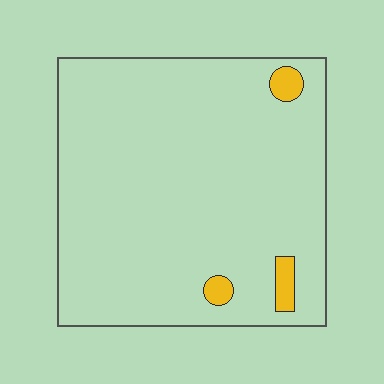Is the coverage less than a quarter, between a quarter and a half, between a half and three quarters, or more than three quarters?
Less than a quarter.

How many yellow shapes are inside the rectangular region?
3.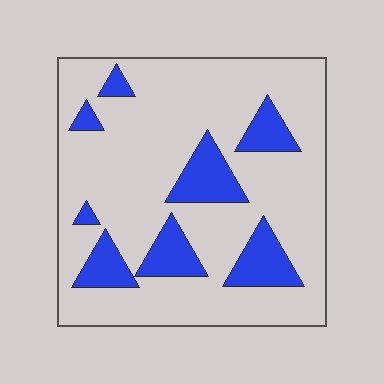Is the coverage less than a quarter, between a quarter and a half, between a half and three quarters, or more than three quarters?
Less than a quarter.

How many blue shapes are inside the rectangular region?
8.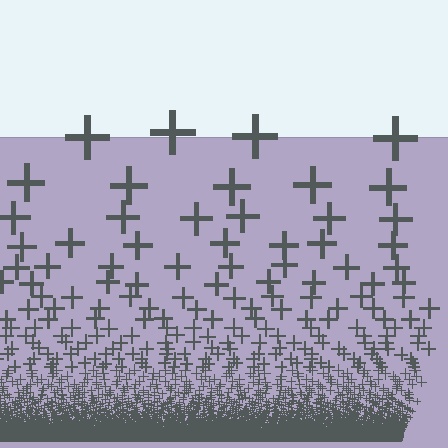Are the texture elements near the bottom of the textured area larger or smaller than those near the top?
Smaller. The gradient is inverted — elements near the bottom are smaller and denser.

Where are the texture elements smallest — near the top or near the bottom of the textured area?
Near the bottom.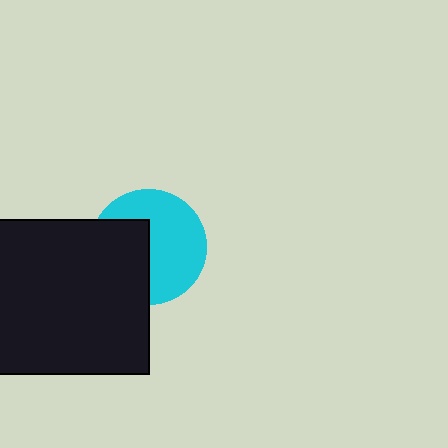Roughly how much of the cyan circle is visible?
About half of it is visible (roughly 60%).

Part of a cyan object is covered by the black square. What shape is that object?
It is a circle.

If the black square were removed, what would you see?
You would see the complete cyan circle.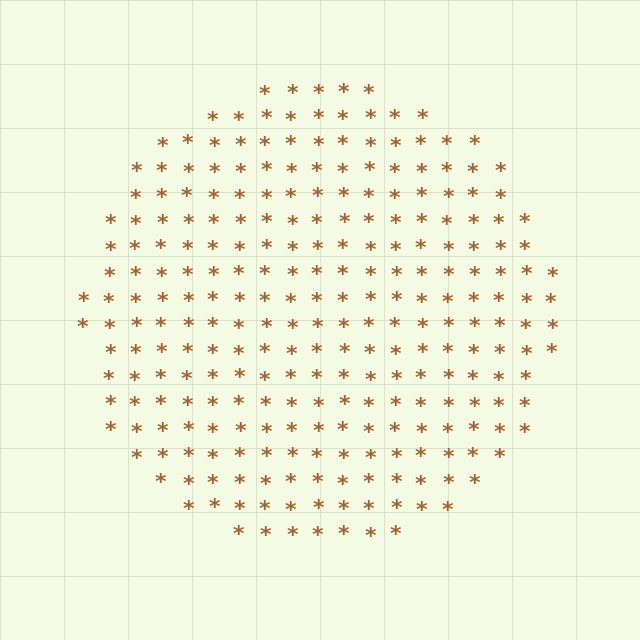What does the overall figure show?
The overall figure shows a circle.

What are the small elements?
The small elements are asterisks.